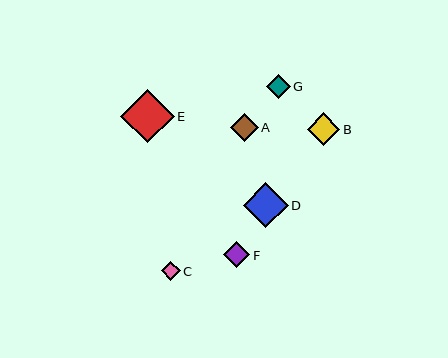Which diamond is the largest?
Diamond E is the largest with a size of approximately 53 pixels.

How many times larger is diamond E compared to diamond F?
Diamond E is approximately 2.0 times the size of diamond F.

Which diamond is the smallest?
Diamond C is the smallest with a size of approximately 18 pixels.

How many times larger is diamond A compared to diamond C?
Diamond A is approximately 1.5 times the size of diamond C.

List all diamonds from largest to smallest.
From largest to smallest: E, D, B, A, F, G, C.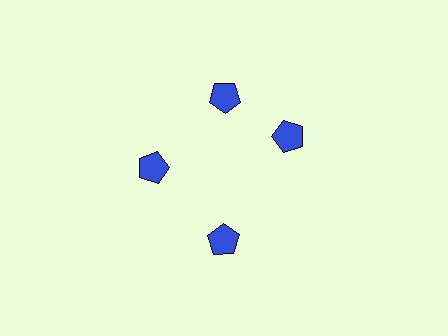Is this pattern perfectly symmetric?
No. The 4 blue pentagons are arranged in a ring, but one element near the 3 o'clock position is rotated out of alignment along the ring, breaking the 4-fold rotational symmetry.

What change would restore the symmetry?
The symmetry would be restored by rotating it back into even spacing with its neighbors so that all 4 pentagons sit at equal angles and equal distance from the center.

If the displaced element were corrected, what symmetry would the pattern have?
It would have 4-fold rotational symmetry — the pattern would map onto itself every 90 degrees.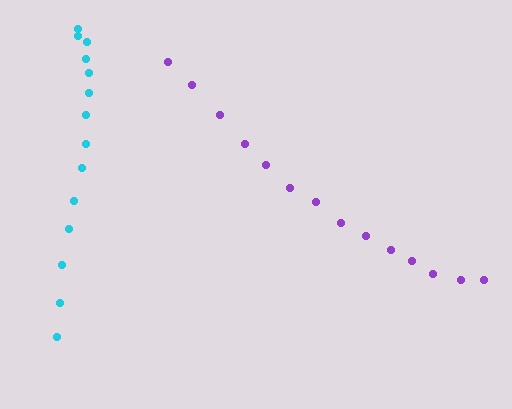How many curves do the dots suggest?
There are 2 distinct paths.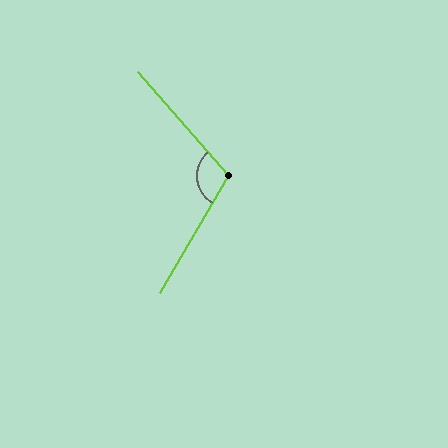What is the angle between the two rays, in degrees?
Approximately 108 degrees.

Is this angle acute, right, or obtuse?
It is obtuse.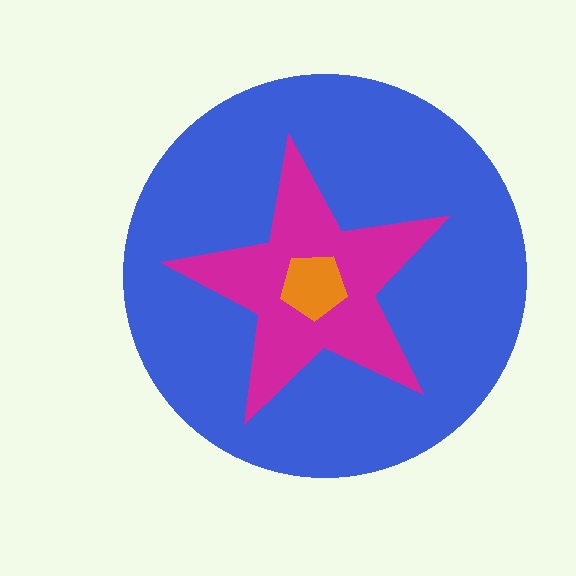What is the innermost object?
The orange pentagon.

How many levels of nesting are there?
3.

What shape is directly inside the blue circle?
The magenta star.